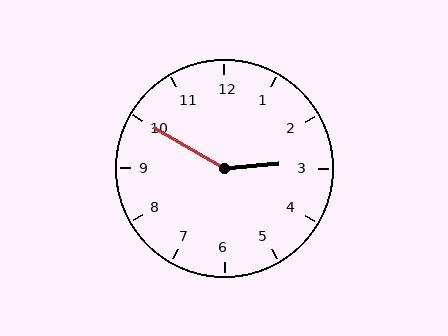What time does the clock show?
2:50.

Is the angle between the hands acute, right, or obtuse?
It is obtuse.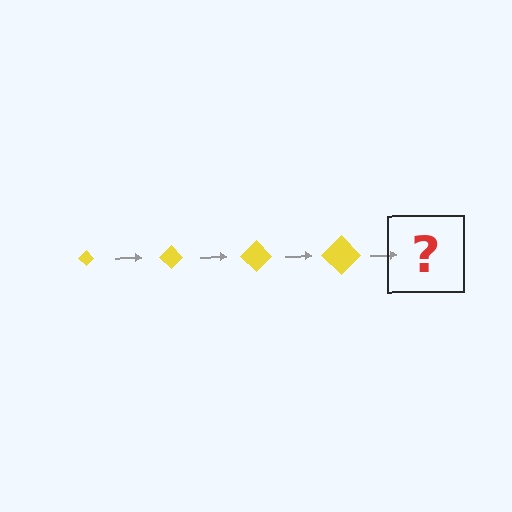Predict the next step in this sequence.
The next step is a yellow diamond, larger than the previous one.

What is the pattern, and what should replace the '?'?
The pattern is that the diamond gets progressively larger each step. The '?' should be a yellow diamond, larger than the previous one.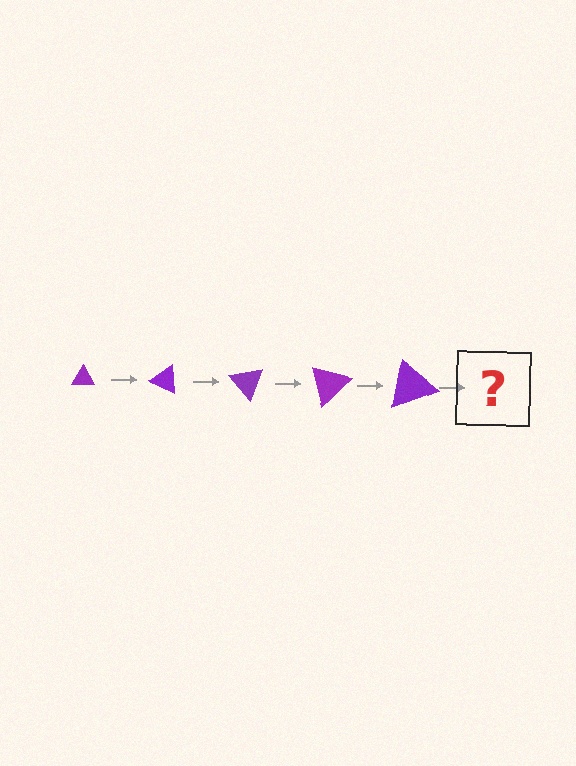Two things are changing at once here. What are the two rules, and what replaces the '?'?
The two rules are that the triangle grows larger each step and it rotates 25 degrees each step. The '?' should be a triangle, larger than the previous one and rotated 125 degrees from the start.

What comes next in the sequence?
The next element should be a triangle, larger than the previous one and rotated 125 degrees from the start.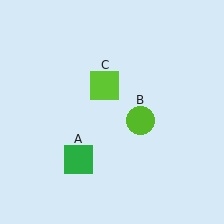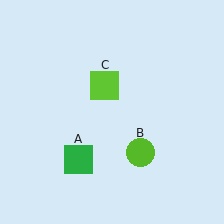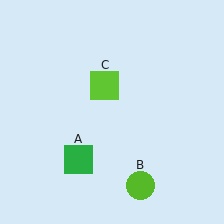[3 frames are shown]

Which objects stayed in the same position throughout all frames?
Green square (object A) and lime square (object C) remained stationary.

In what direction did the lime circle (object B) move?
The lime circle (object B) moved down.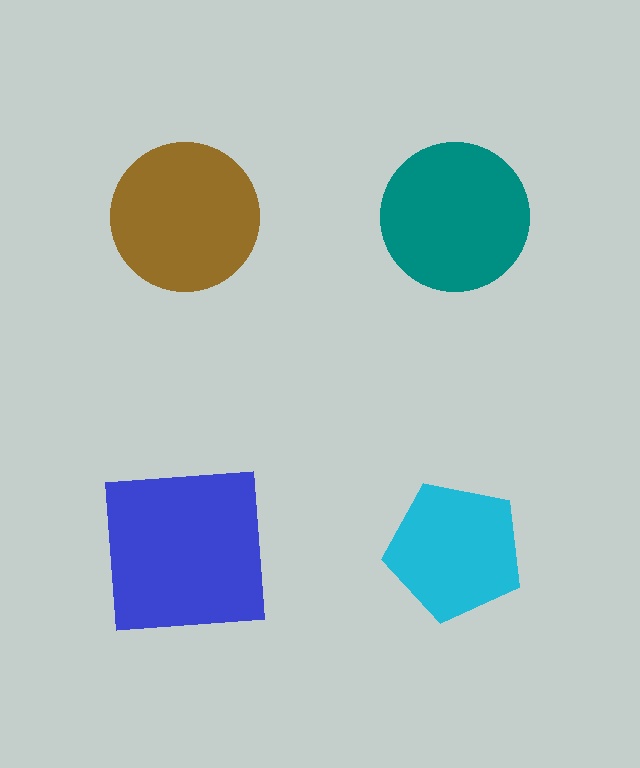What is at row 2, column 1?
A blue square.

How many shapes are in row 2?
2 shapes.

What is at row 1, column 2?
A teal circle.